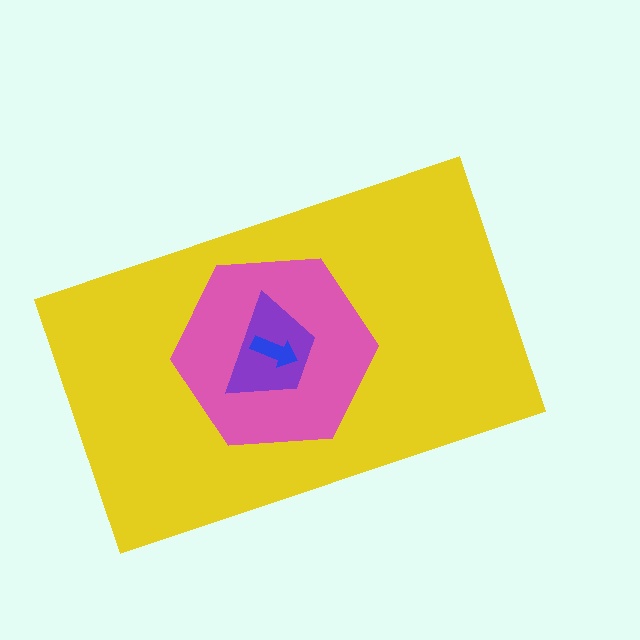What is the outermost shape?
The yellow rectangle.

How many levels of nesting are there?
4.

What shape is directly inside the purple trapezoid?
The blue arrow.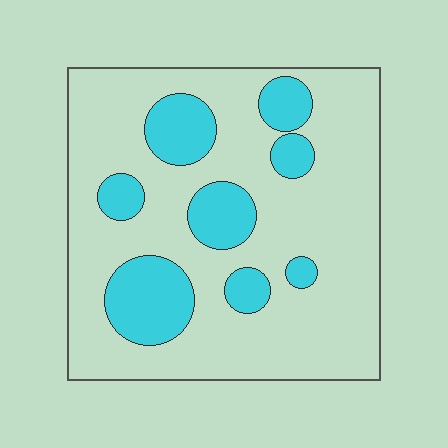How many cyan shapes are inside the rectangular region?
8.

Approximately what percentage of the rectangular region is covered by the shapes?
Approximately 25%.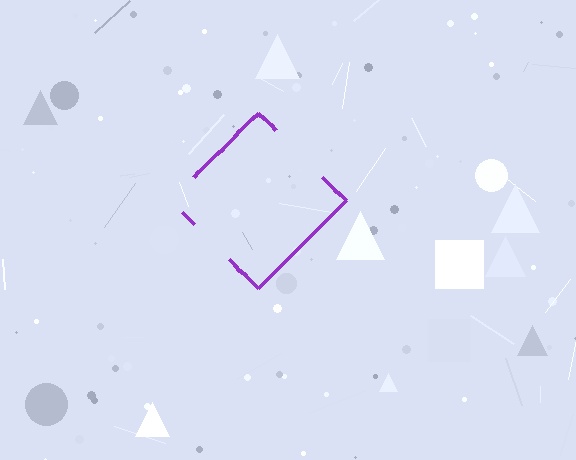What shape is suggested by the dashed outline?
The dashed outline suggests a diamond.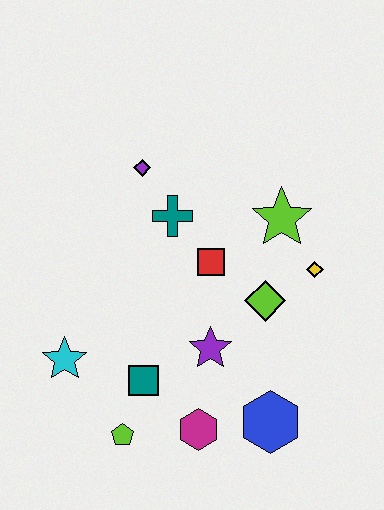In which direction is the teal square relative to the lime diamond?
The teal square is to the left of the lime diamond.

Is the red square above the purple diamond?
No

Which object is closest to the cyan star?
The teal square is closest to the cyan star.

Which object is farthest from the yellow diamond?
The cyan star is farthest from the yellow diamond.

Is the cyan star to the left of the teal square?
Yes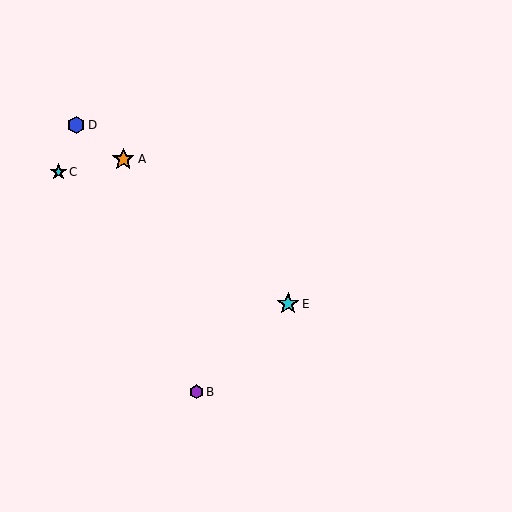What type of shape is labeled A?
Shape A is an orange star.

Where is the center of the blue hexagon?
The center of the blue hexagon is at (76, 125).